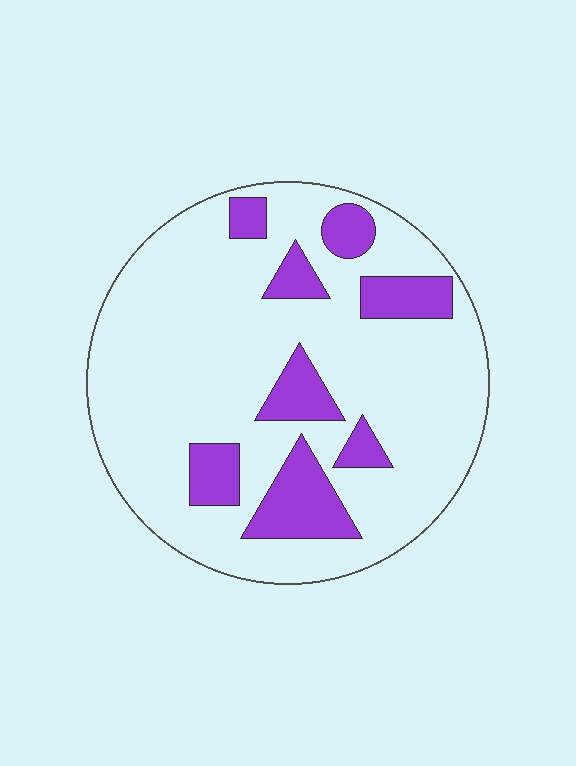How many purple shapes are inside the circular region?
8.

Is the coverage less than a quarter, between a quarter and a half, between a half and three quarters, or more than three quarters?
Less than a quarter.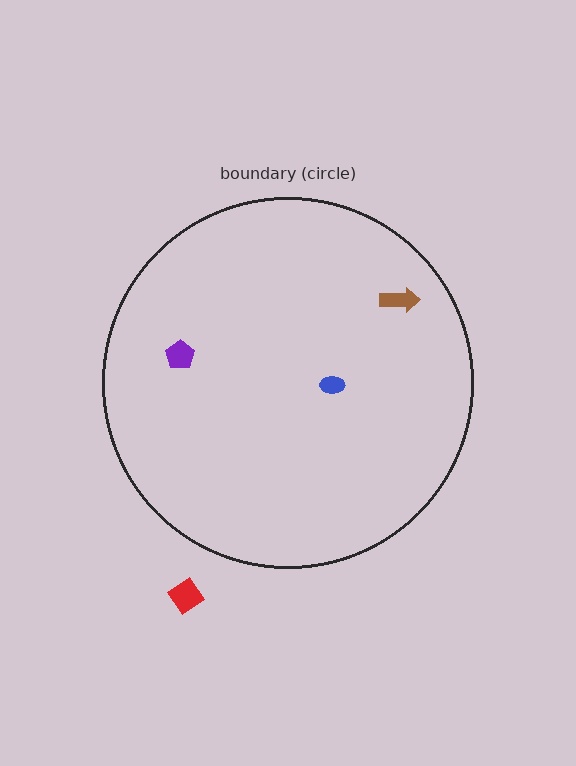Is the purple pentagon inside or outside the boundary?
Inside.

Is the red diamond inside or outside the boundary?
Outside.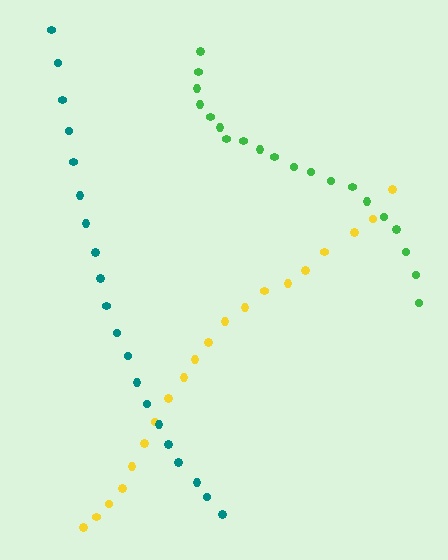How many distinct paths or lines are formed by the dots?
There are 3 distinct paths.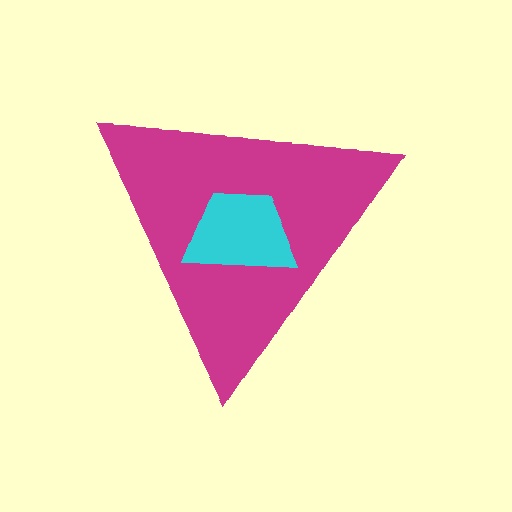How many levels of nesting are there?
2.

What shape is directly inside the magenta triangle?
The cyan trapezoid.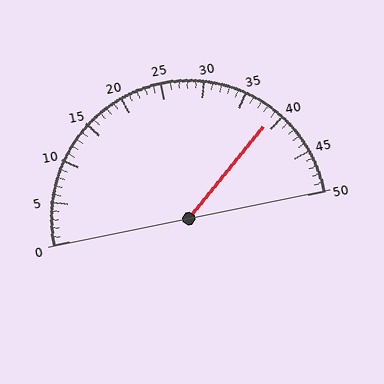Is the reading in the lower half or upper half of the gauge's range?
The reading is in the upper half of the range (0 to 50).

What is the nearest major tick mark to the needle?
The nearest major tick mark is 40.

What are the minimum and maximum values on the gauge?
The gauge ranges from 0 to 50.